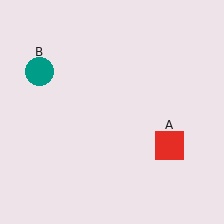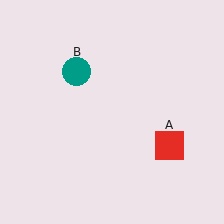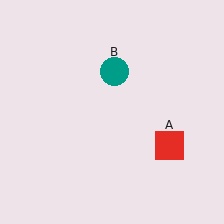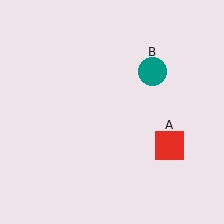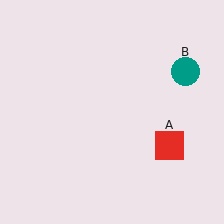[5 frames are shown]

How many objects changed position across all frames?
1 object changed position: teal circle (object B).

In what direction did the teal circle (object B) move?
The teal circle (object B) moved right.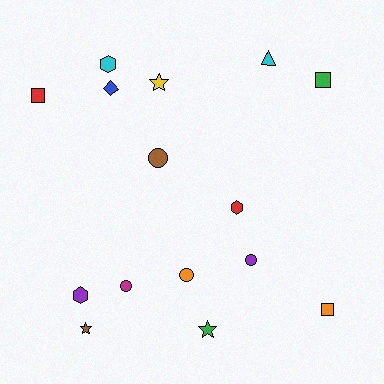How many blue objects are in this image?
There is 1 blue object.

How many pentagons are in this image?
There are no pentagons.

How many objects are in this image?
There are 15 objects.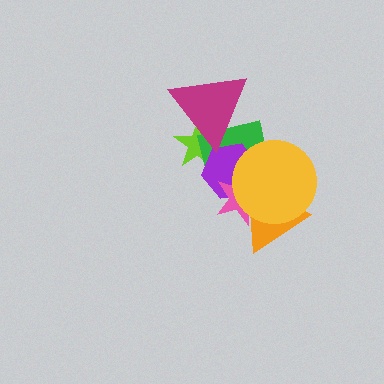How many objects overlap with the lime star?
3 objects overlap with the lime star.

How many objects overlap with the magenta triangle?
3 objects overlap with the magenta triangle.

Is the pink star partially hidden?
Yes, it is partially covered by another shape.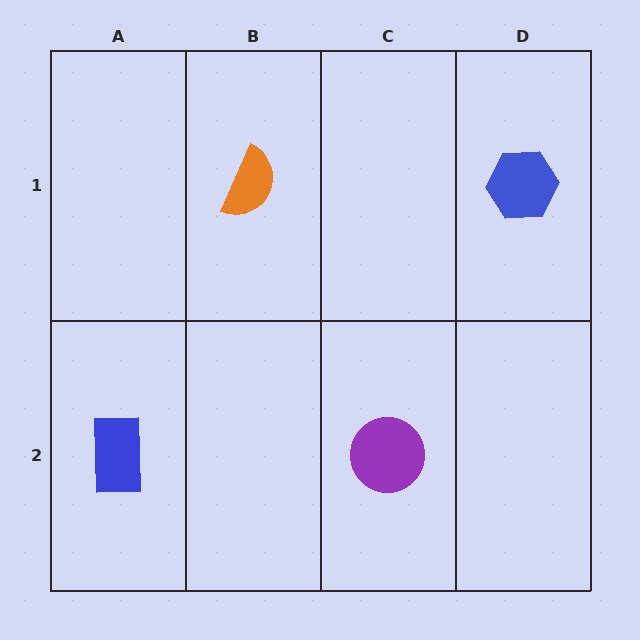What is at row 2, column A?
A blue rectangle.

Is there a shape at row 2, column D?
No, that cell is empty.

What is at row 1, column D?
A blue hexagon.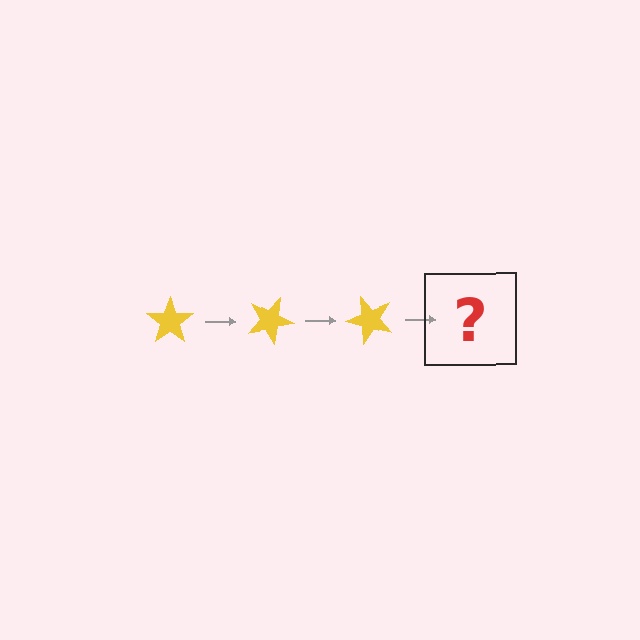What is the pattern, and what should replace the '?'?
The pattern is that the star rotates 25 degrees each step. The '?' should be a yellow star rotated 75 degrees.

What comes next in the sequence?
The next element should be a yellow star rotated 75 degrees.